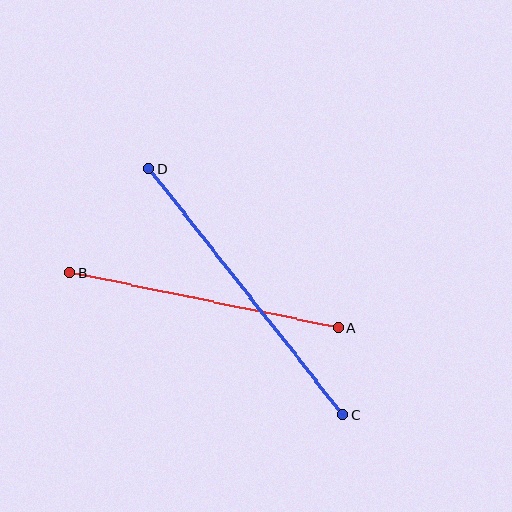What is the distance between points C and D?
The distance is approximately 313 pixels.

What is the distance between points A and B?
The distance is approximately 274 pixels.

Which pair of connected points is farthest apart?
Points C and D are farthest apart.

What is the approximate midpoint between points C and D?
The midpoint is at approximately (246, 292) pixels.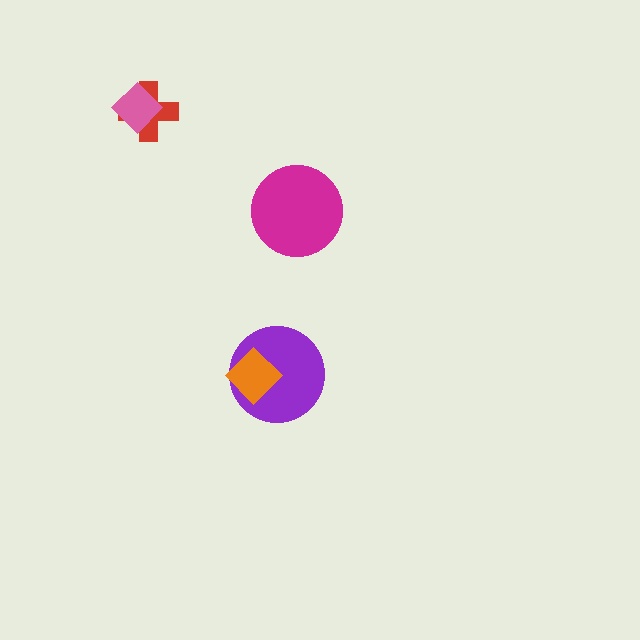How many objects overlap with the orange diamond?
1 object overlaps with the orange diamond.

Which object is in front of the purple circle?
The orange diamond is in front of the purple circle.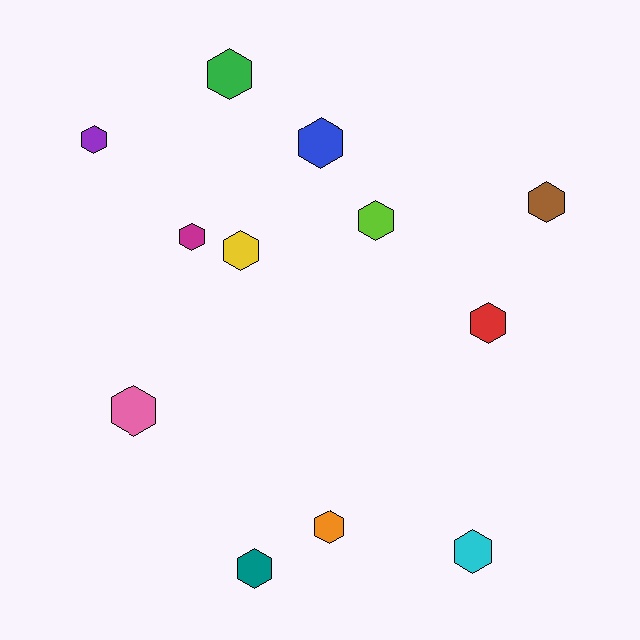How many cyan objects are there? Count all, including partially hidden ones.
There is 1 cyan object.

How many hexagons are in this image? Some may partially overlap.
There are 12 hexagons.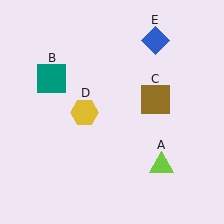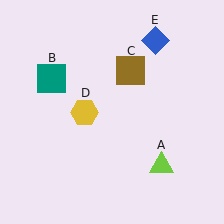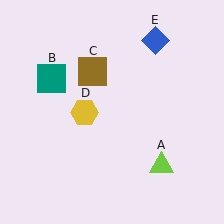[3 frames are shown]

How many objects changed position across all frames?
1 object changed position: brown square (object C).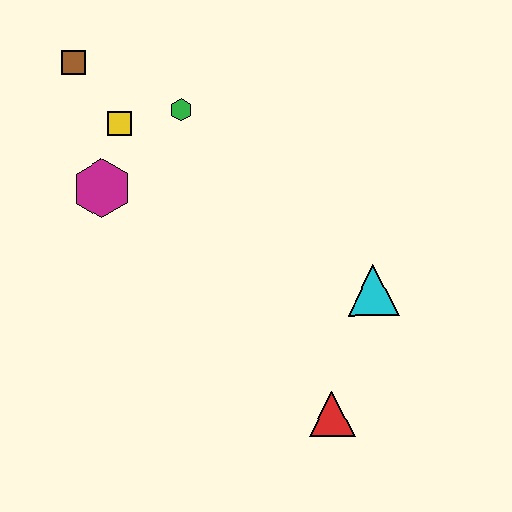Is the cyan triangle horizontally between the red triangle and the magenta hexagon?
No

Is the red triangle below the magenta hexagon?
Yes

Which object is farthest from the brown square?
The red triangle is farthest from the brown square.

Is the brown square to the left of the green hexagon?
Yes